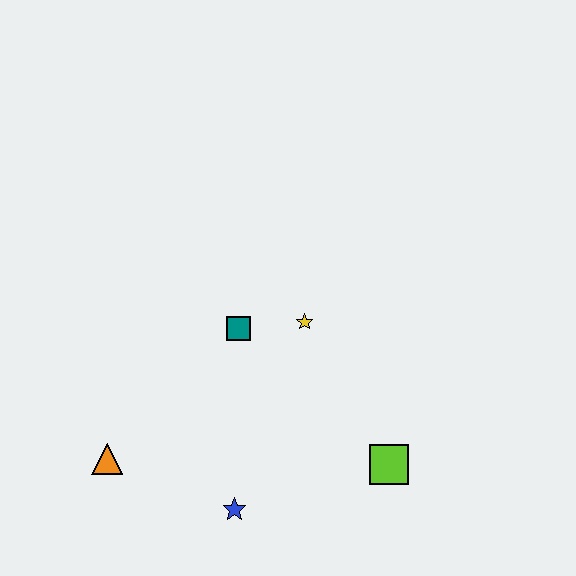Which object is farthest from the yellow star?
The orange triangle is farthest from the yellow star.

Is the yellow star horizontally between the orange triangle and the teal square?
No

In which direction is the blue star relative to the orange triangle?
The blue star is to the right of the orange triangle.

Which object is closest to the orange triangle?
The blue star is closest to the orange triangle.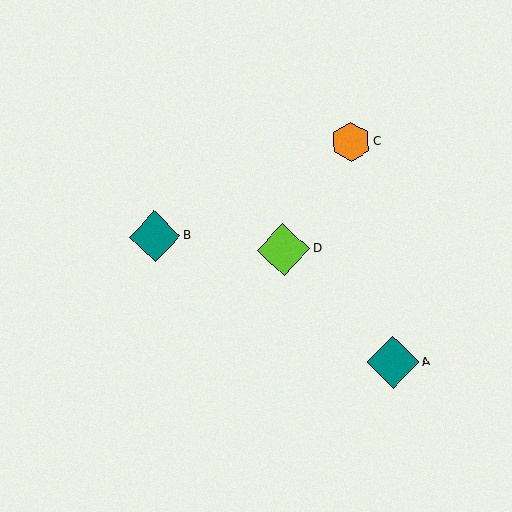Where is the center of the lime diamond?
The center of the lime diamond is at (284, 249).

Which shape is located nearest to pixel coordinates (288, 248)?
The lime diamond (labeled D) at (284, 249) is nearest to that location.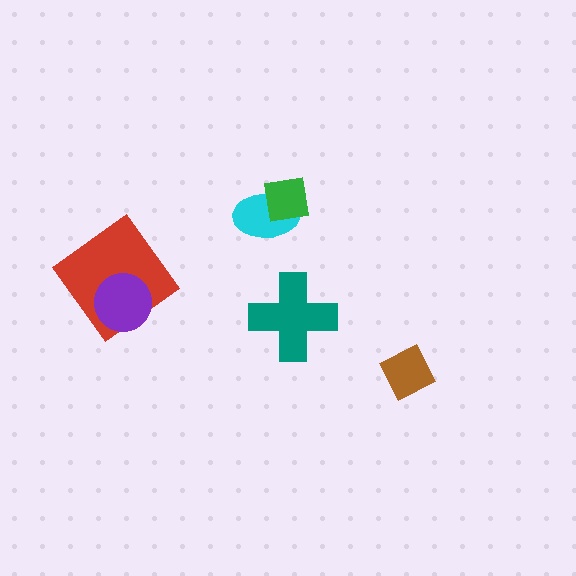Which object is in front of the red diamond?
The purple circle is in front of the red diamond.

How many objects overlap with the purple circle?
1 object overlaps with the purple circle.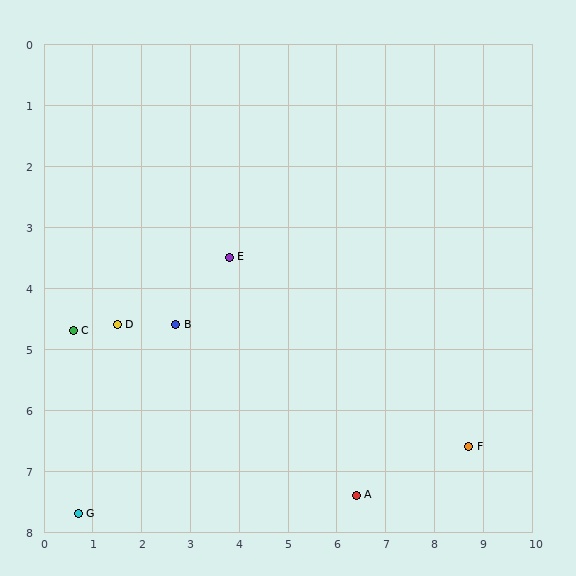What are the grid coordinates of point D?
Point D is at approximately (1.5, 4.6).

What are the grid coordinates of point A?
Point A is at approximately (6.4, 7.4).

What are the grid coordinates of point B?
Point B is at approximately (2.7, 4.6).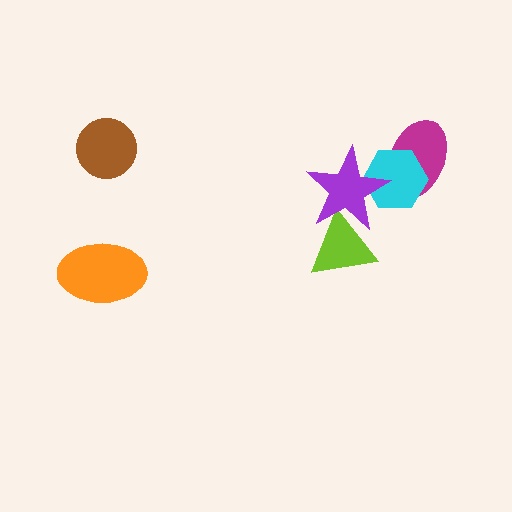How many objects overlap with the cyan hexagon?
2 objects overlap with the cyan hexagon.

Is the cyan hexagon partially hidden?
Yes, it is partially covered by another shape.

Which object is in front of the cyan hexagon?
The purple star is in front of the cyan hexagon.